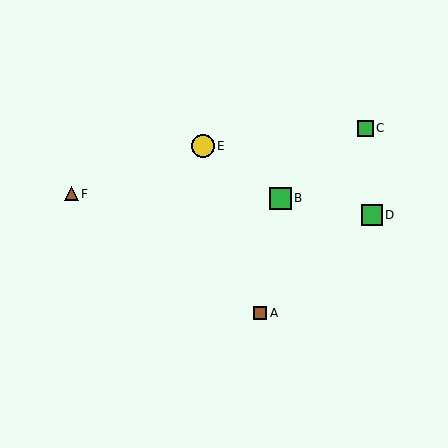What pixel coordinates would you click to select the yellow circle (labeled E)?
Click at (203, 146) to select the yellow circle E.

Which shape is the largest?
The yellow circle (labeled E) is the largest.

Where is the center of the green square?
The center of the green square is at (365, 128).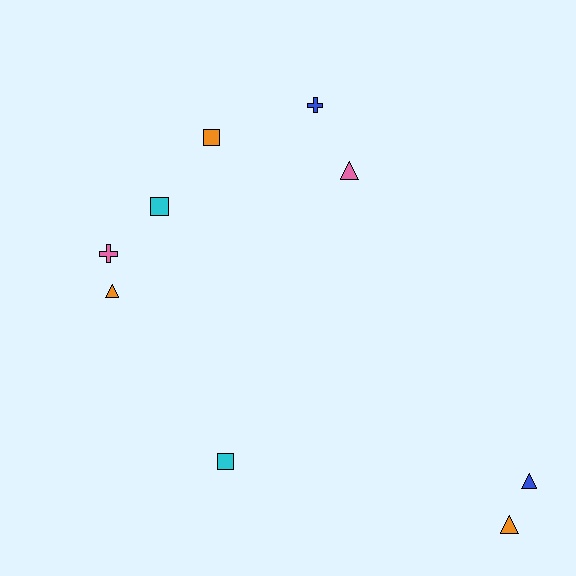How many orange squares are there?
There is 1 orange square.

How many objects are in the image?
There are 9 objects.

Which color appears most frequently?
Orange, with 3 objects.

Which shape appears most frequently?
Triangle, with 4 objects.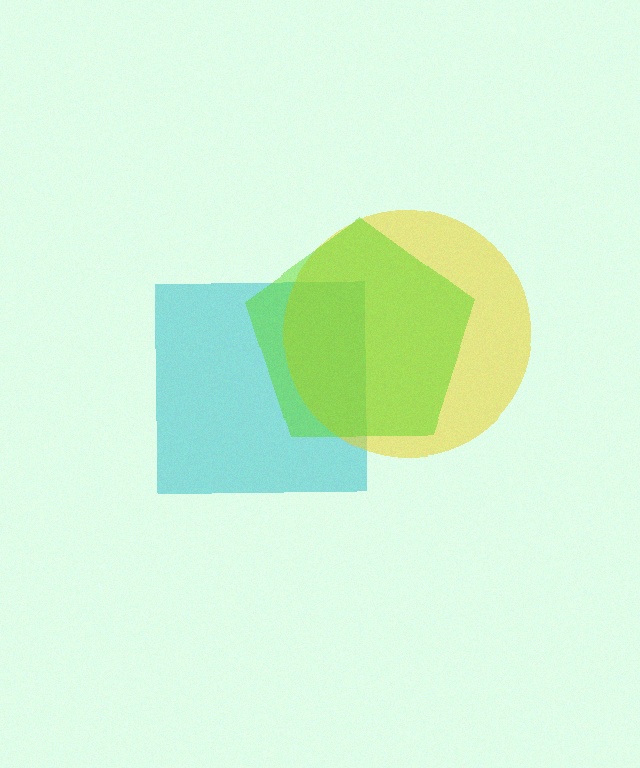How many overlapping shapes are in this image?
There are 3 overlapping shapes in the image.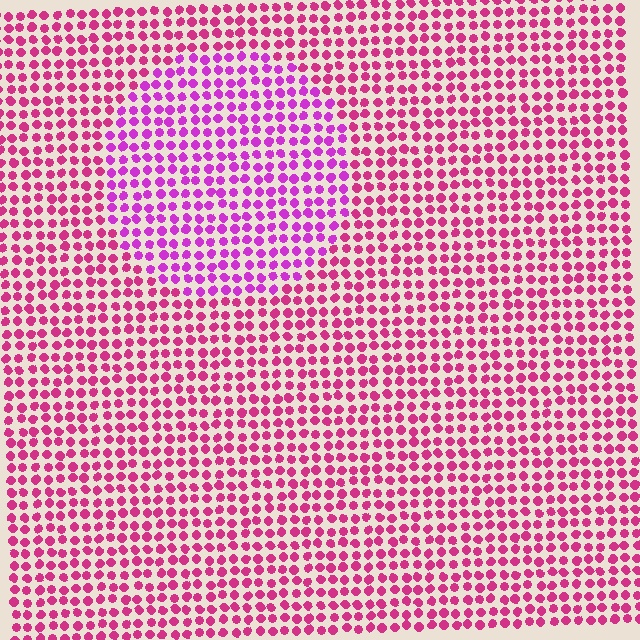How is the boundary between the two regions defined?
The boundary is defined purely by a slight shift in hue (about 29 degrees). Spacing, size, and orientation are identical on both sides.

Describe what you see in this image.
The image is filled with small magenta elements in a uniform arrangement. A circle-shaped region is visible where the elements are tinted to a slightly different hue, forming a subtle color boundary.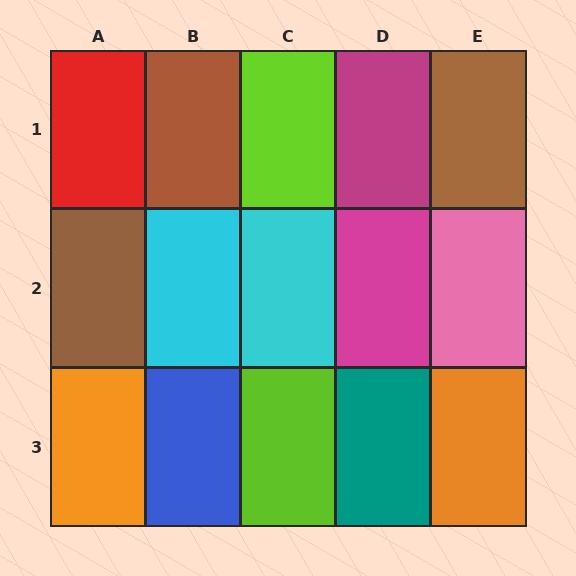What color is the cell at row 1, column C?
Lime.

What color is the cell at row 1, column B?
Brown.